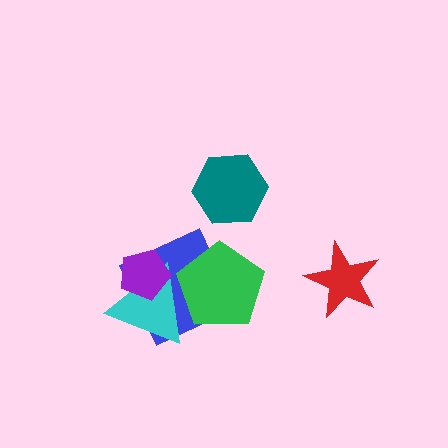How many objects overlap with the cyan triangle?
3 objects overlap with the cyan triangle.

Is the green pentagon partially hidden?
Yes, it is partially covered by another shape.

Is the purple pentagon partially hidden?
No, no other shape covers it.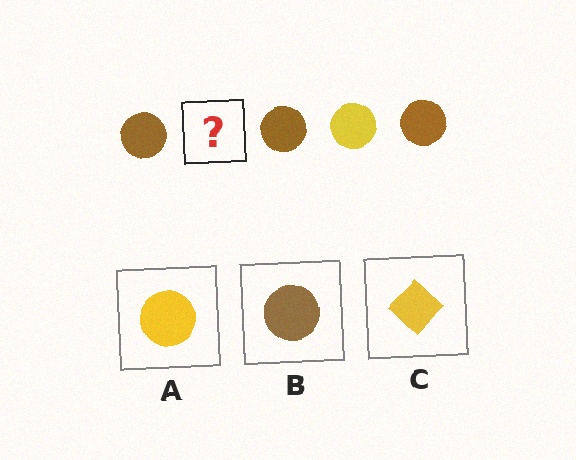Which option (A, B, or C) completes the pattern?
A.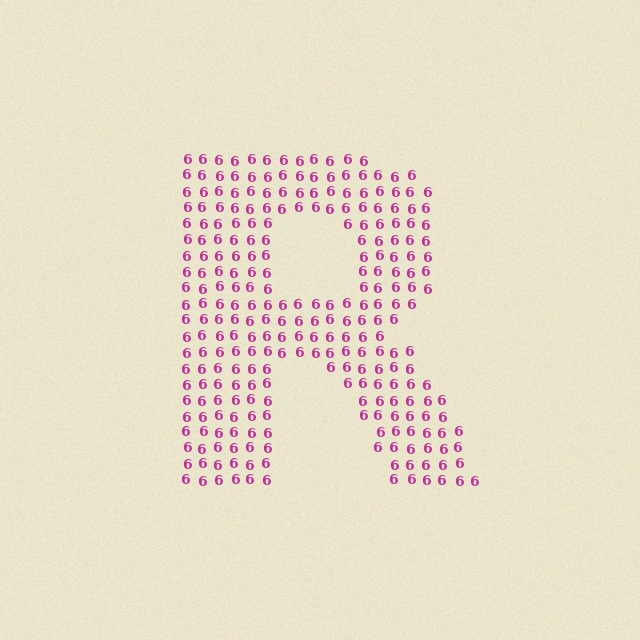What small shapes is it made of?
It is made of small digit 6's.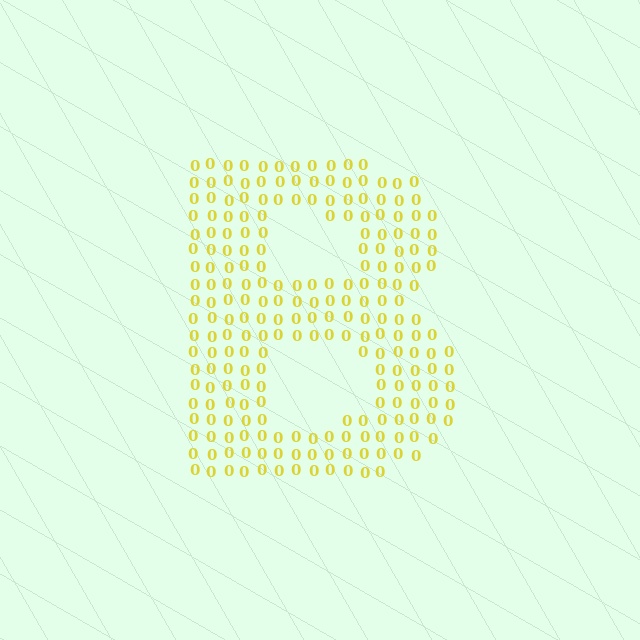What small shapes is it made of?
It is made of small digit 0's.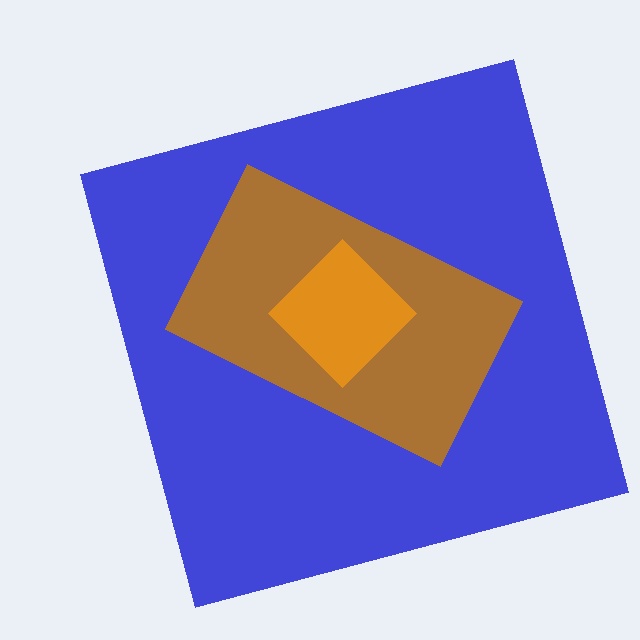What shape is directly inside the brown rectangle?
The orange diamond.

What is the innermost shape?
The orange diamond.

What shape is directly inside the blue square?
The brown rectangle.